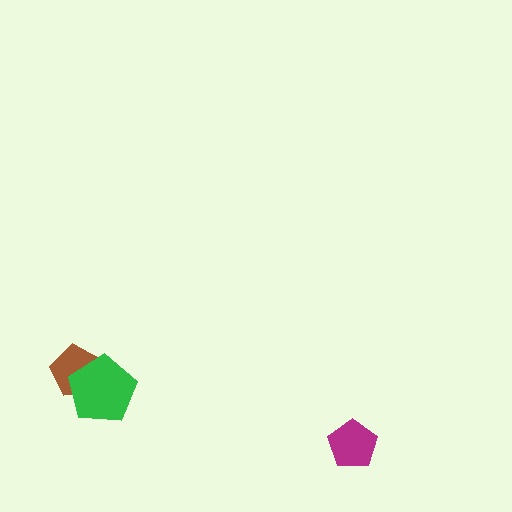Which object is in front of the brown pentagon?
The green pentagon is in front of the brown pentagon.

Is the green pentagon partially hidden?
No, no other shape covers it.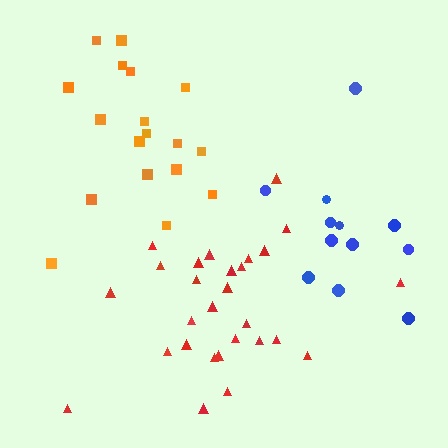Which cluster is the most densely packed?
Red.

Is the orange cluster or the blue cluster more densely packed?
Orange.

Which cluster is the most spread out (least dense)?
Blue.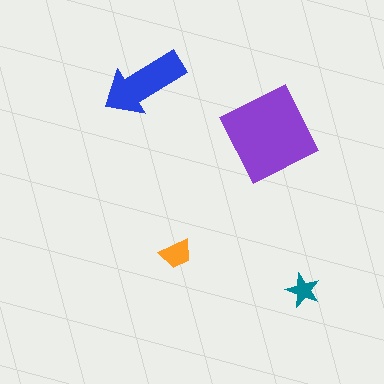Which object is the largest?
The purple diamond.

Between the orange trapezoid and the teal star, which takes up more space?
The orange trapezoid.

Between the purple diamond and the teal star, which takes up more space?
The purple diamond.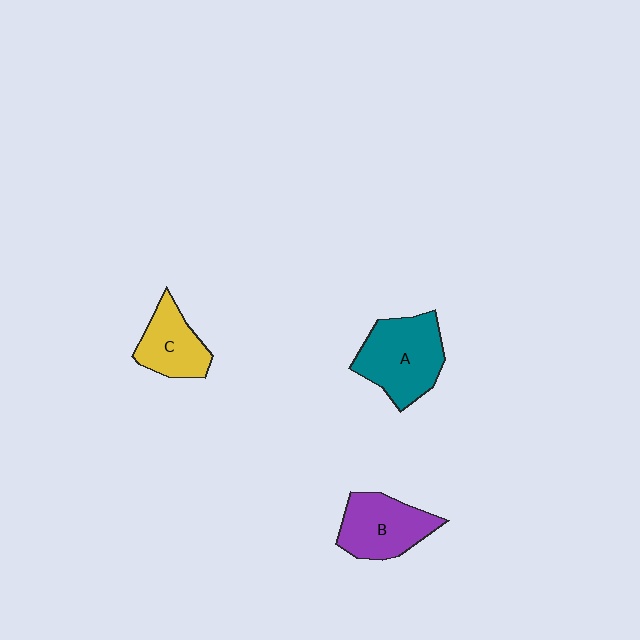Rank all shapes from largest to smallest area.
From largest to smallest: A (teal), B (purple), C (yellow).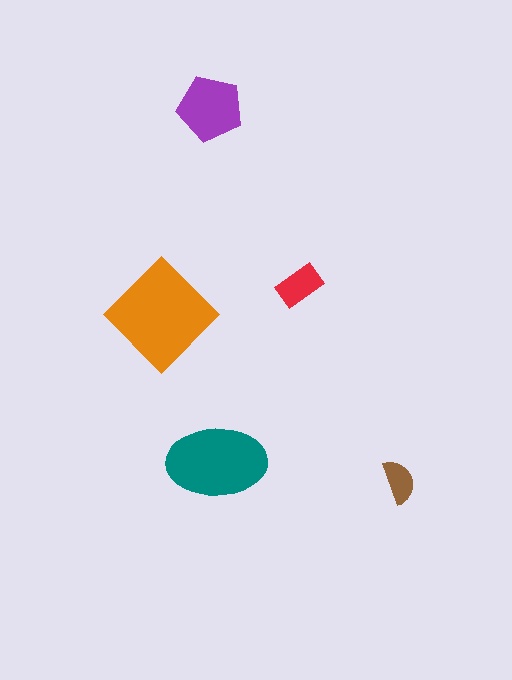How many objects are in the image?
There are 5 objects in the image.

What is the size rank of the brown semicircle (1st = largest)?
5th.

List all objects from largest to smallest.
The orange diamond, the teal ellipse, the purple pentagon, the red rectangle, the brown semicircle.